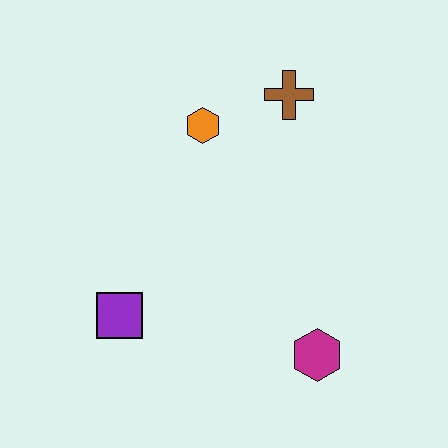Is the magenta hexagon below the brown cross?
Yes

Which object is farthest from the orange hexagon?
The magenta hexagon is farthest from the orange hexagon.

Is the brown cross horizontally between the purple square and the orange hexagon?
No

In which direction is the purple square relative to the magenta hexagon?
The purple square is to the left of the magenta hexagon.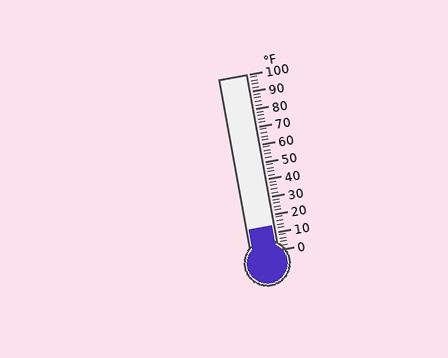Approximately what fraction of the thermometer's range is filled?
The thermometer is filled to approximately 15% of its range.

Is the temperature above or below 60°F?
The temperature is below 60°F.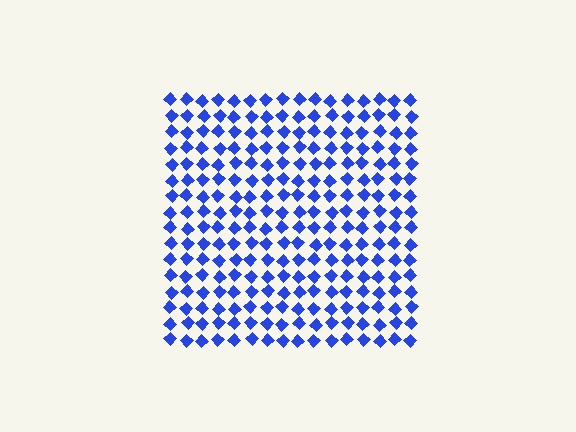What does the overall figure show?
The overall figure shows a square.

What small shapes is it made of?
It is made of small diamonds.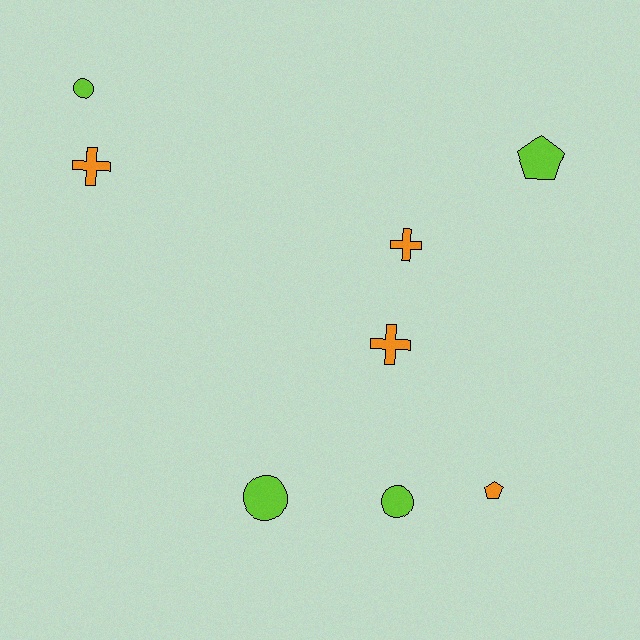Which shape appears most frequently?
Circle, with 3 objects.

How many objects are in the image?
There are 8 objects.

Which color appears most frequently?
Orange, with 4 objects.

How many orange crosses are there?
There are 3 orange crosses.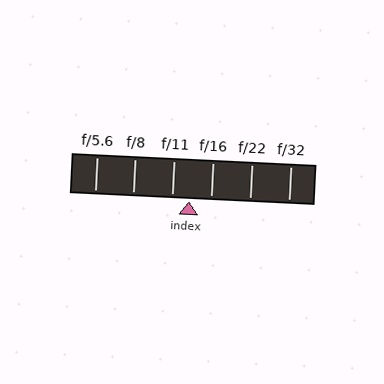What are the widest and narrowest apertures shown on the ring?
The widest aperture shown is f/5.6 and the narrowest is f/32.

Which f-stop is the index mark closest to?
The index mark is closest to f/11.